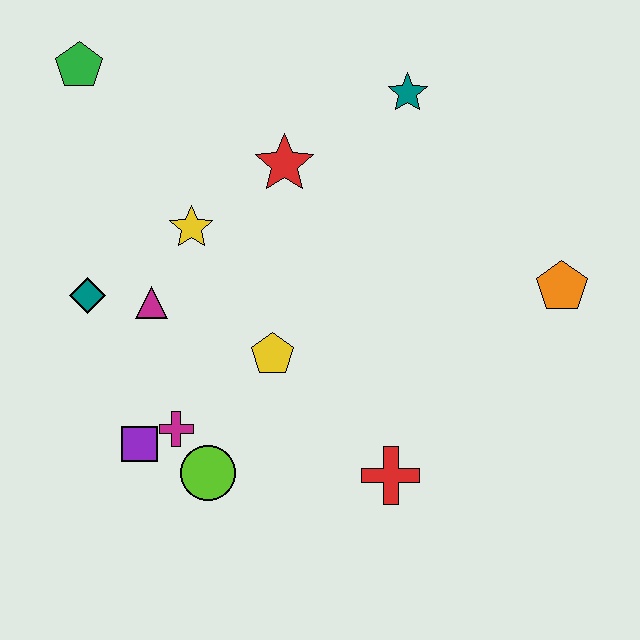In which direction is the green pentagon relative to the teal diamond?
The green pentagon is above the teal diamond.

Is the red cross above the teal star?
No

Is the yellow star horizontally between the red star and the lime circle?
No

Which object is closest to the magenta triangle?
The teal diamond is closest to the magenta triangle.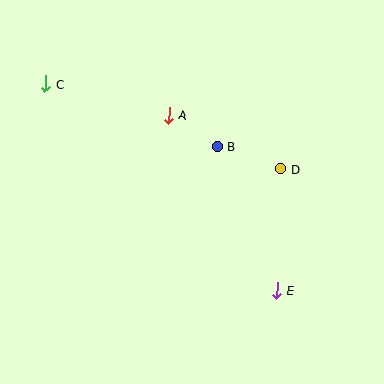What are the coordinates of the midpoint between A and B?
The midpoint between A and B is at (193, 131).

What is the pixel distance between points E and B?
The distance between E and B is 156 pixels.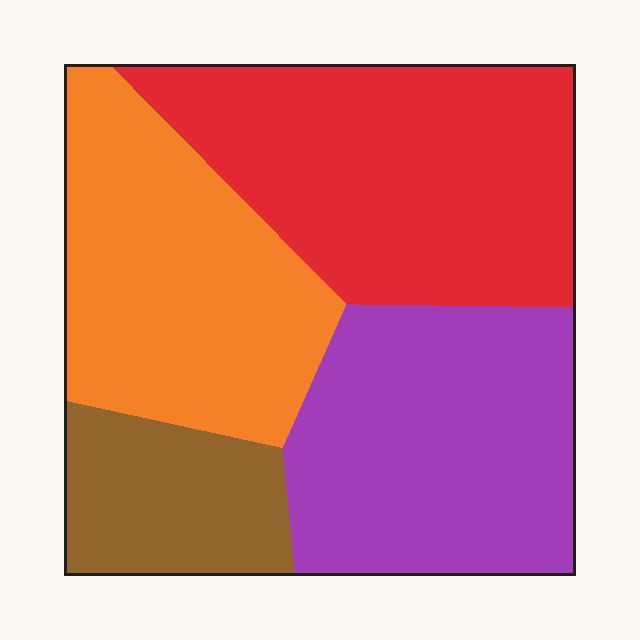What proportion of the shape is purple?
Purple covers about 30% of the shape.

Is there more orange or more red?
Red.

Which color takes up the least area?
Brown, at roughly 15%.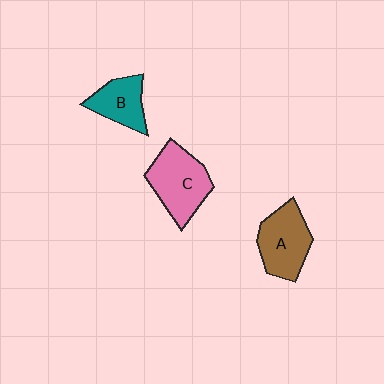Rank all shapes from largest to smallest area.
From largest to smallest: C (pink), A (brown), B (teal).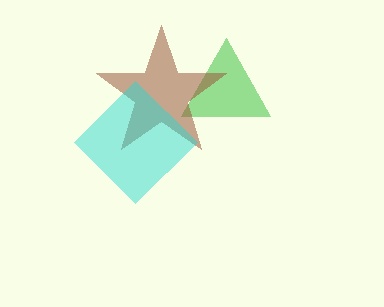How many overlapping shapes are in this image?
There are 3 overlapping shapes in the image.